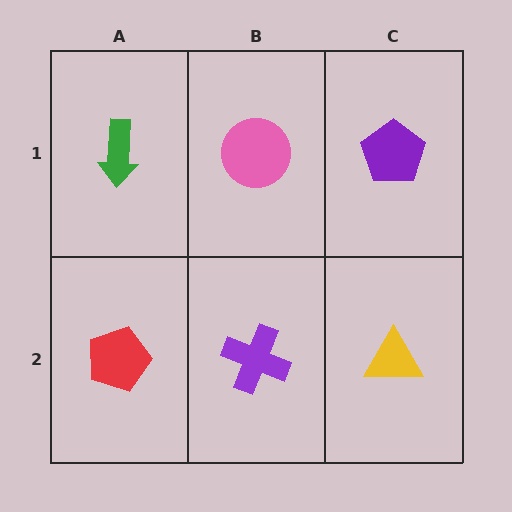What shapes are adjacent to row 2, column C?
A purple pentagon (row 1, column C), a purple cross (row 2, column B).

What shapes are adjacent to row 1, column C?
A yellow triangle (row 2, column C), a pink circle (row 1, column B).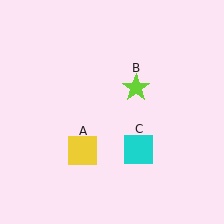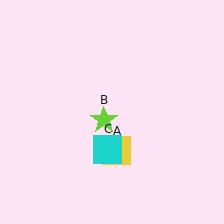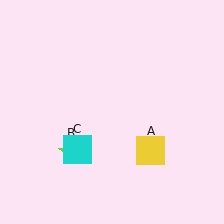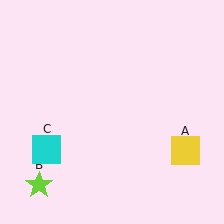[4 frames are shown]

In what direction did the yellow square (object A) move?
The yellow square (object A) moved right.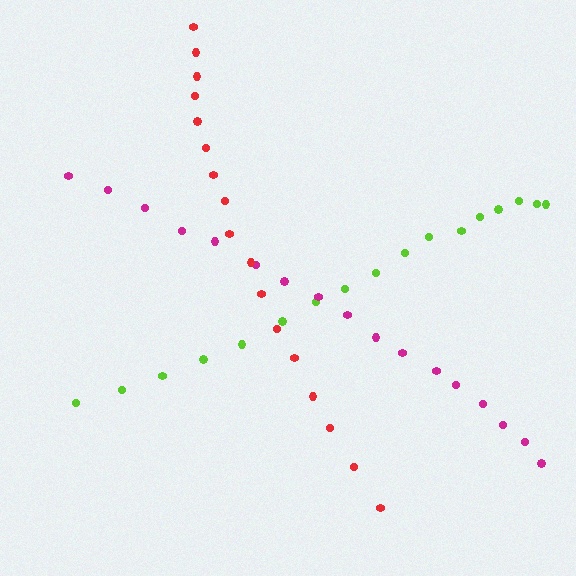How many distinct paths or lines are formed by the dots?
There are 3 distinct paths.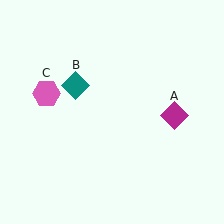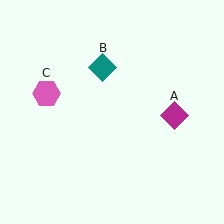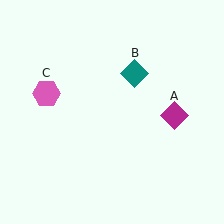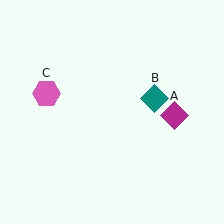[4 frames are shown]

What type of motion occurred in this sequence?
The teal diamond (object B) rotated clockwise around the center of the scene.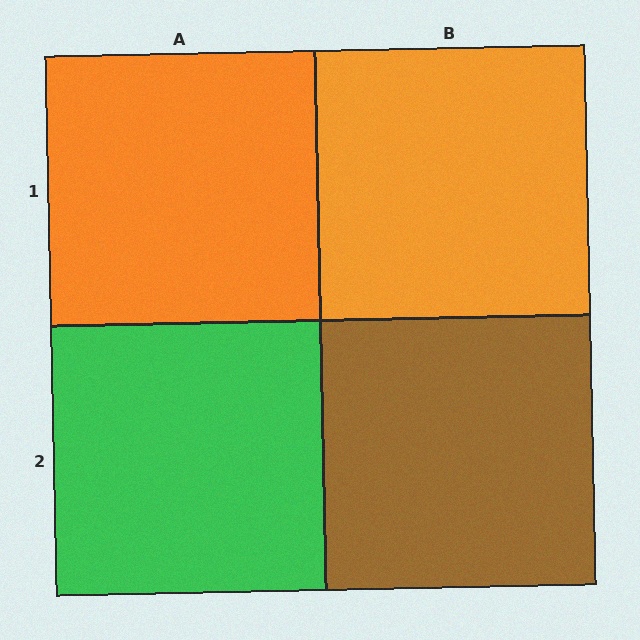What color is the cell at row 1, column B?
Orange.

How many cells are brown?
1 cell is brown.